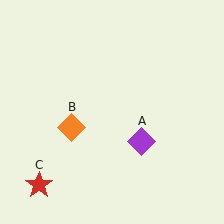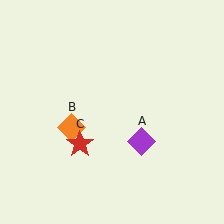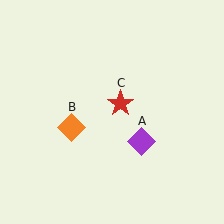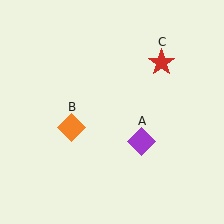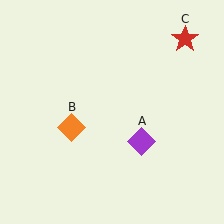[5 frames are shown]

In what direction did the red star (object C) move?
The red star (object C) moved up and to the right.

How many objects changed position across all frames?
1 object changed position: red star (object C).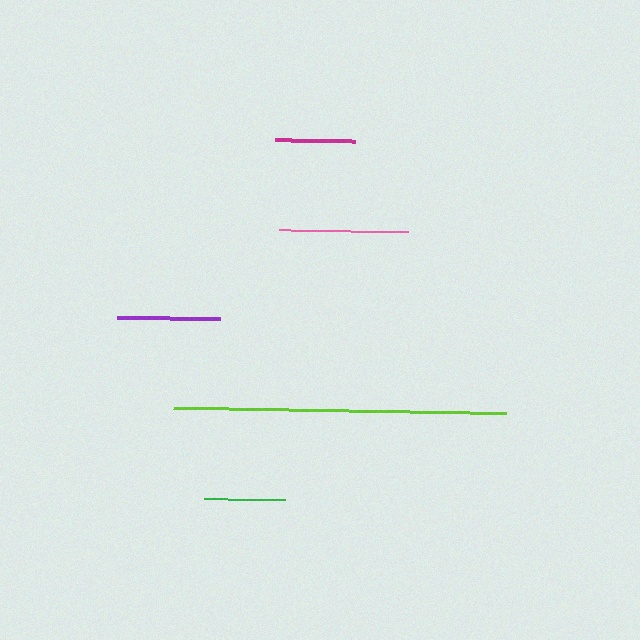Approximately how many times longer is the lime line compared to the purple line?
The lime line is approximately 3.2 times the length of the purple line.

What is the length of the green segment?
The green segment is approximately 81 pixels long.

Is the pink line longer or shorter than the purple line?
The pink line is longer than the purple line.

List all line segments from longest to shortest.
From longest to shortest: lime, pink, purple, green, magenta.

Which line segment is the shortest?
The magenta line is the shortest at approximately 80 pixels.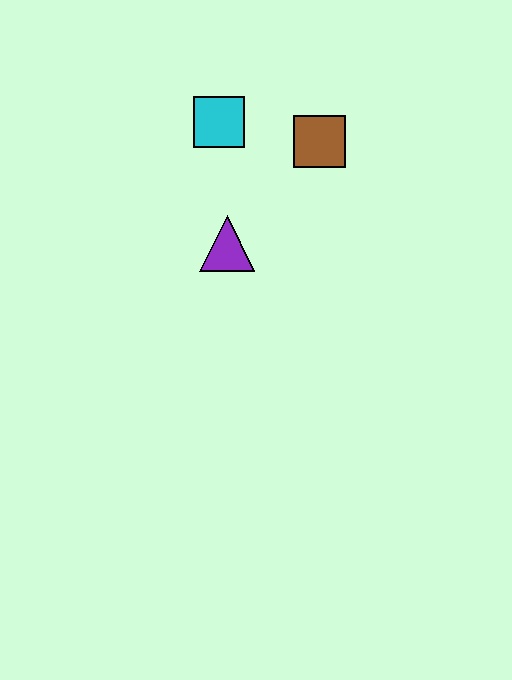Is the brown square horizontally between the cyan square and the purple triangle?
No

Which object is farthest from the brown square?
The purple triangle is farthest from the brown square.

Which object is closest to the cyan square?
The brown square is closest to the cyan square.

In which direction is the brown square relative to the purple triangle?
The brown square is above the purple triangle.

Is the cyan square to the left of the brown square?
Yes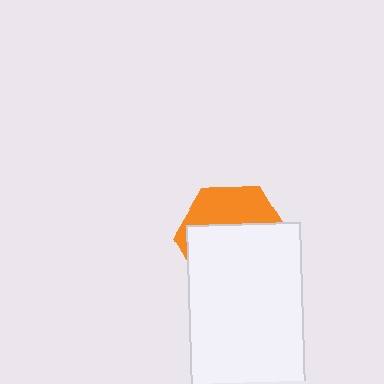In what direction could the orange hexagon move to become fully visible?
The orange hexagon could move up. That would shift it out from behind the white rectangle entirely.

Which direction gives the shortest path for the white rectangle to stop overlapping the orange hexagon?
Moving down gives the shortest separation.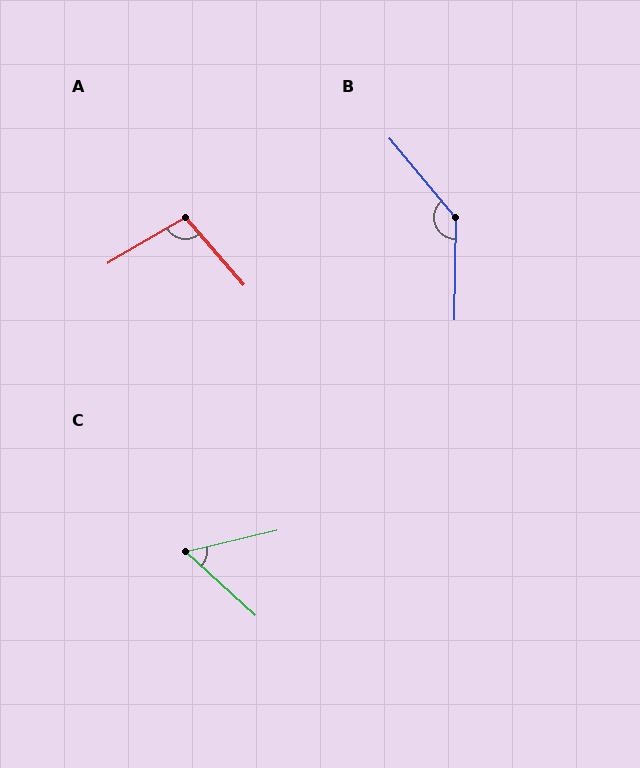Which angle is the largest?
B, at approximately 139 degrees.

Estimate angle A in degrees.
Approximately 101 degrees.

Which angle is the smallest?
C, at approximately 56 degrees.